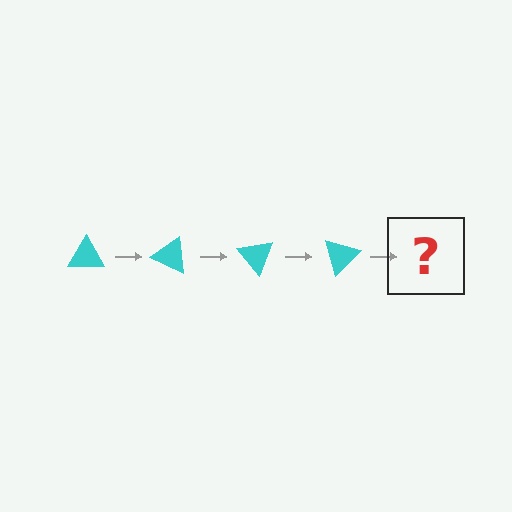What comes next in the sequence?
The next element should be a cyan triangle rotated 100 degrees.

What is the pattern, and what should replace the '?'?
The pattern is that the triangle rotates 25 degrees each step. The '?' should be a cyan triangle rotated 100 degrees.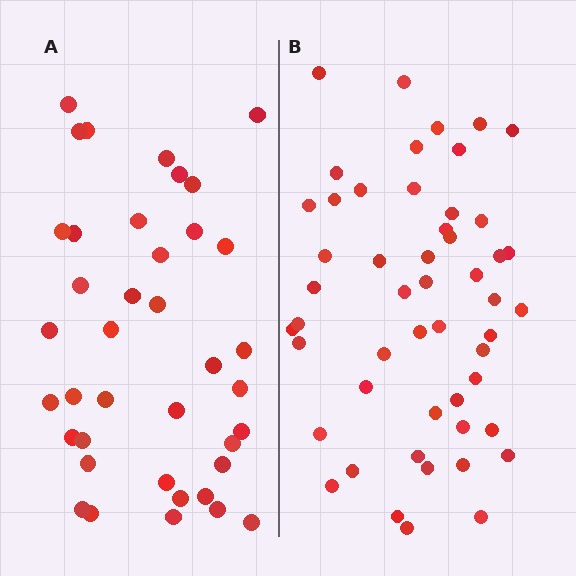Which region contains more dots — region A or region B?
Region B (the right region) has more dots.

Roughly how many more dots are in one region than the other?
Region B has roughly 12 or so more dots than region A.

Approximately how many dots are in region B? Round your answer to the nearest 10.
About 50 dots. (The exact count is 51, which rounds to 50.)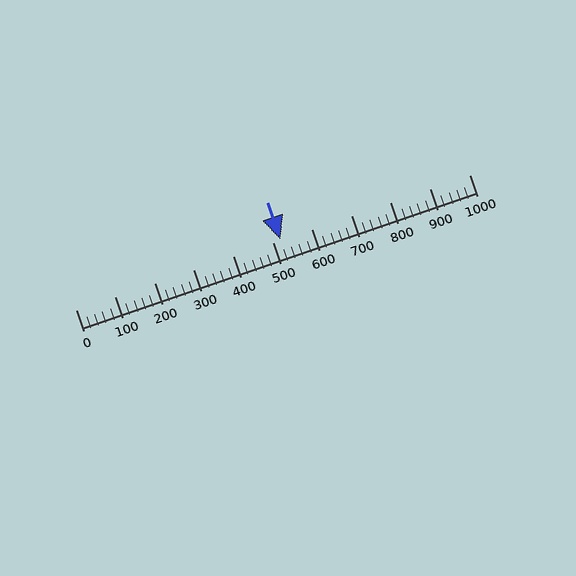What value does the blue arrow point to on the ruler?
The blue arrow points to approximately 520.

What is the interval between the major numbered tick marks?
The major tick marks are spaced 100 units apart.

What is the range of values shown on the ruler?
The ruler shows values from 0 to 1000.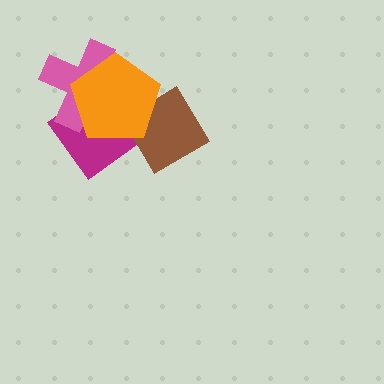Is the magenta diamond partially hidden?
Yes, it is partially covered by another shape.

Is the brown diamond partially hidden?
Yes, it is partially covered by another shape.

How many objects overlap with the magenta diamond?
3 objects overlap with the magenta diamond.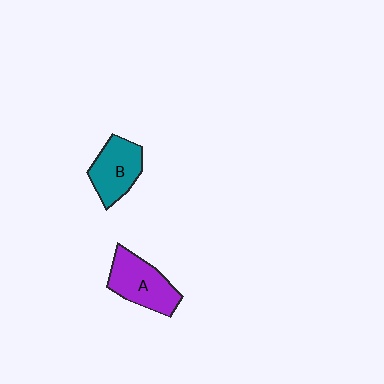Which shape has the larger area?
Shape A (purple).